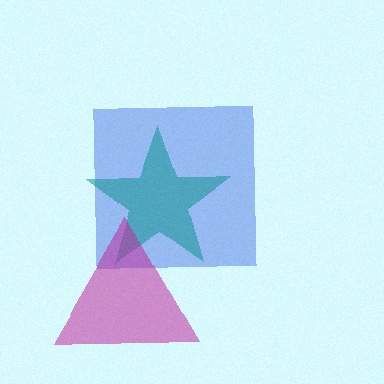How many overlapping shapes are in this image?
There are 3 overlapping shapes in the image.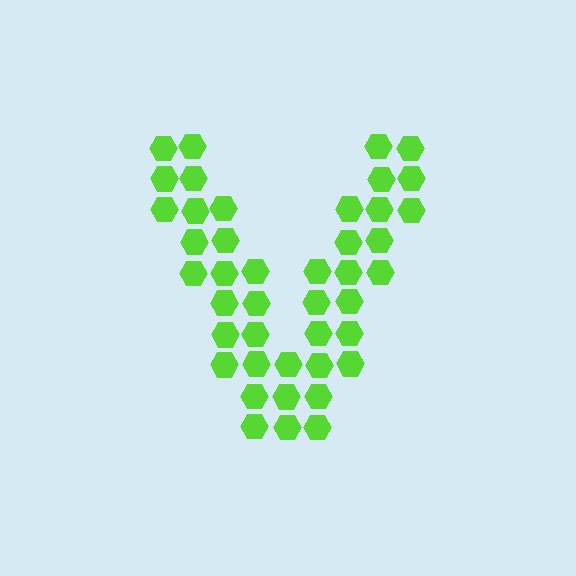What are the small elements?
The small elements are hexagons.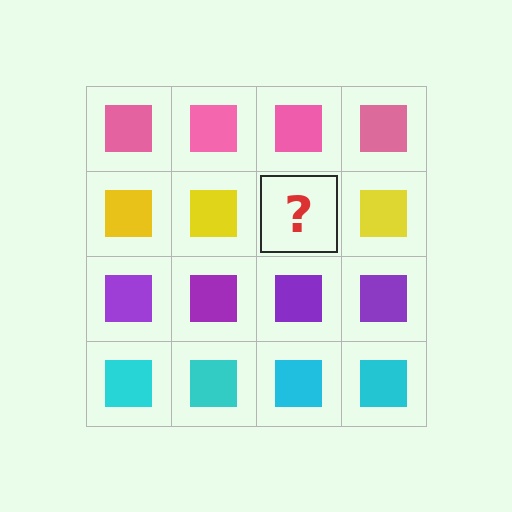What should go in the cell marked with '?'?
The missing cell should contain a yellow square.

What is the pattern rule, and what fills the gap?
The rule is that each row has a consistent color. The gap should be filled with a yellow square.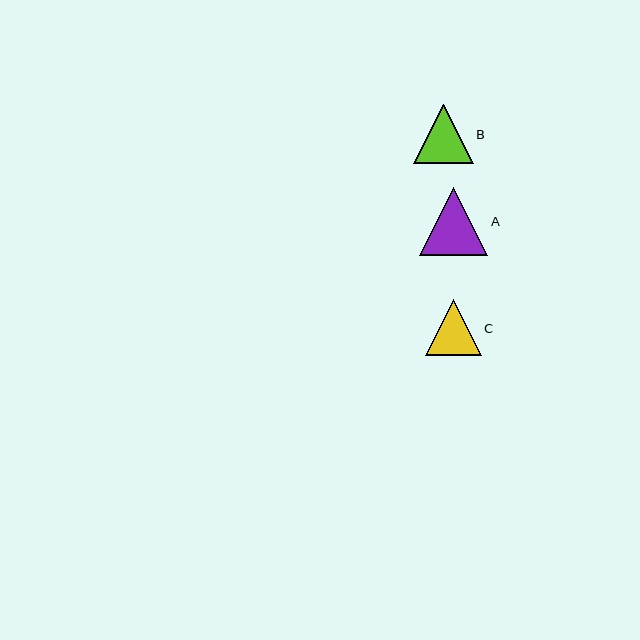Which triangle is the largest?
Triangle A is the largest with a size of approximately 69 pixels.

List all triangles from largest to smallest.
From largest to smallest: A, B, C.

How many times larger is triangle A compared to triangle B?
Triangle A is approximately 1.1 times the size of triangle B.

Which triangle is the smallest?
Triangle C is the smallest with a size of approximately 56 pixels.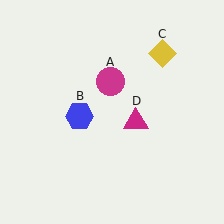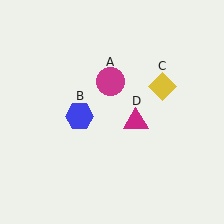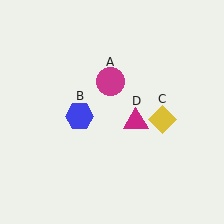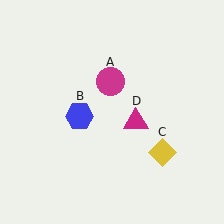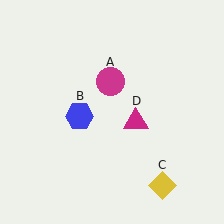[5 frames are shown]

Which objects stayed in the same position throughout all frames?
Magenta circle (object A) and blue hexagon (object B) and magenta triangle (object D) remained stationary.